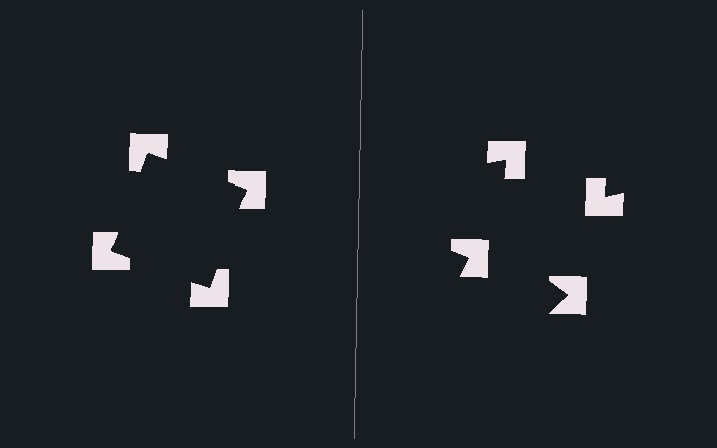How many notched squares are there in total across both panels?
8 — 4 on each side.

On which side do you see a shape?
An illusory square appears on the left side. On the right side the wedge cuts are rotated, so no coherent shape forms.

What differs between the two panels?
The notched squares are positioned identically on both sides; only the wedge orientations differ. On the left they align to a square; on the right they are misaligned.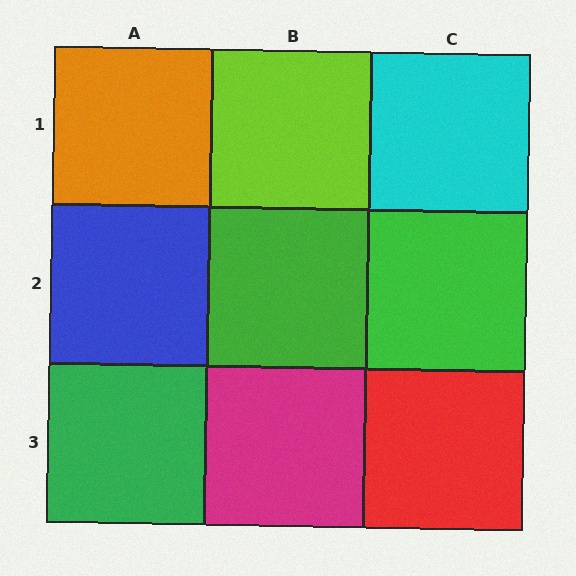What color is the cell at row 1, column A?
Orange.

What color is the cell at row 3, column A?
Green.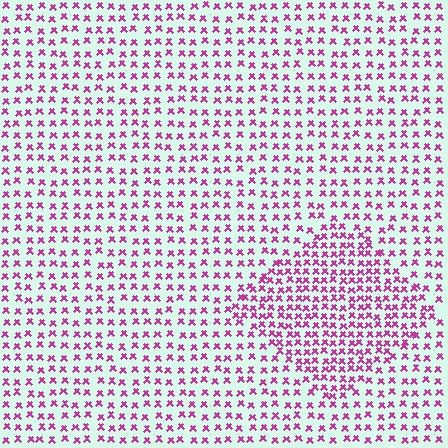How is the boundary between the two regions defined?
The boundary is defined by a change in element density (approximately 1.7x ratio). All elements are the same color, size, and shape.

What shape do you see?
I see a diamond.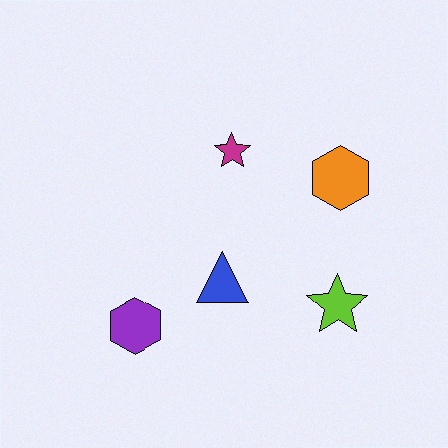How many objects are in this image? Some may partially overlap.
There are 5 objects.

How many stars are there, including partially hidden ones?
There are 2 stars.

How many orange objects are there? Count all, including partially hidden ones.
There is 1 orange object.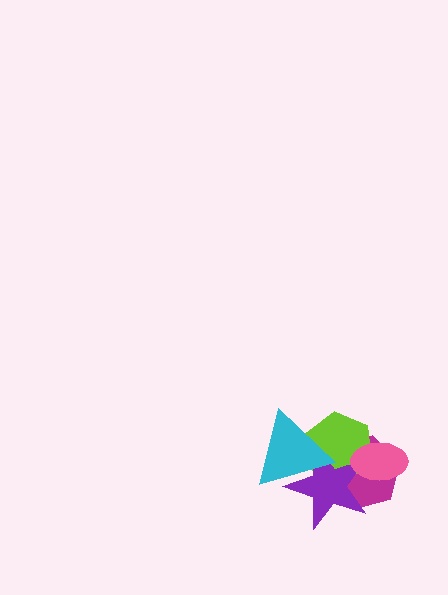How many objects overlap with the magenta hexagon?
4 objects overlap with the magenta hexagon.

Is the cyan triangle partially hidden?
No, no other shape covers it.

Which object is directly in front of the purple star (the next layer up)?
The cyan triangle is directly in front of the purple star.